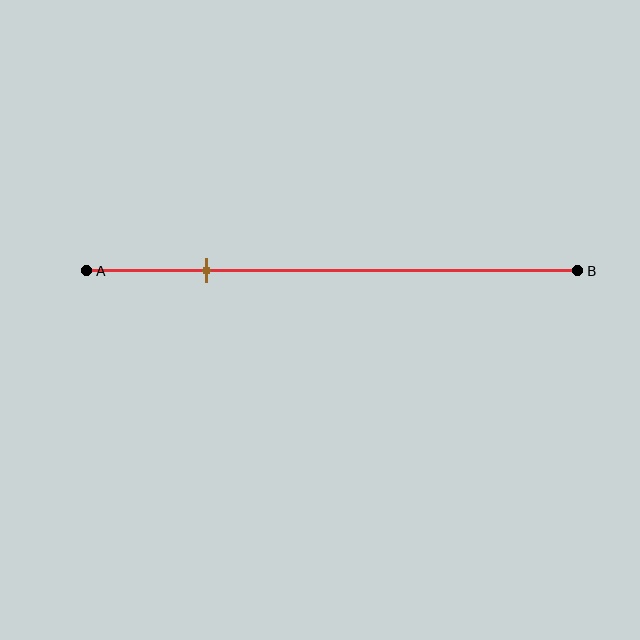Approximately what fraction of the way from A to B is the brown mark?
The brown mark is approximately 25% of the way from A to B.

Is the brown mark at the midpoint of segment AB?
No, the mark is at about 25% from A, not at the 50% midpoint.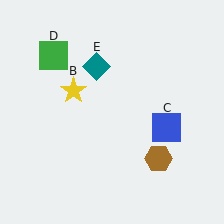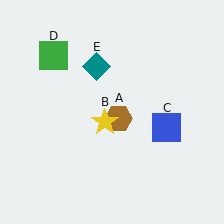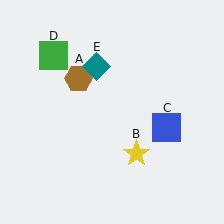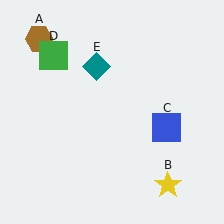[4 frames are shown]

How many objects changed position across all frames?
2 objects changed position: brown hexagon (object A), yellow star (object B).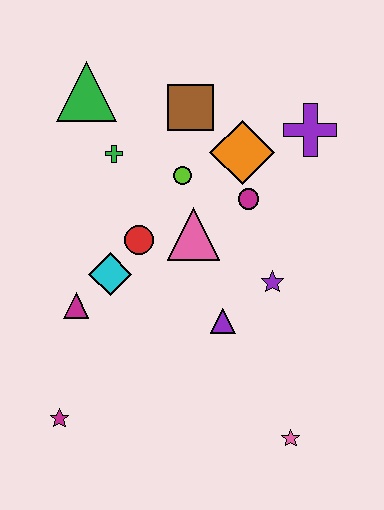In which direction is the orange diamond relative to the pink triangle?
The orange diamond is above the pink triangle.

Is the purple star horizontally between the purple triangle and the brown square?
No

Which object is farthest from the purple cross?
The magenta star is farthest from the purple cross.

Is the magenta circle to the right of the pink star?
No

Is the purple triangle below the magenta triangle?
Yes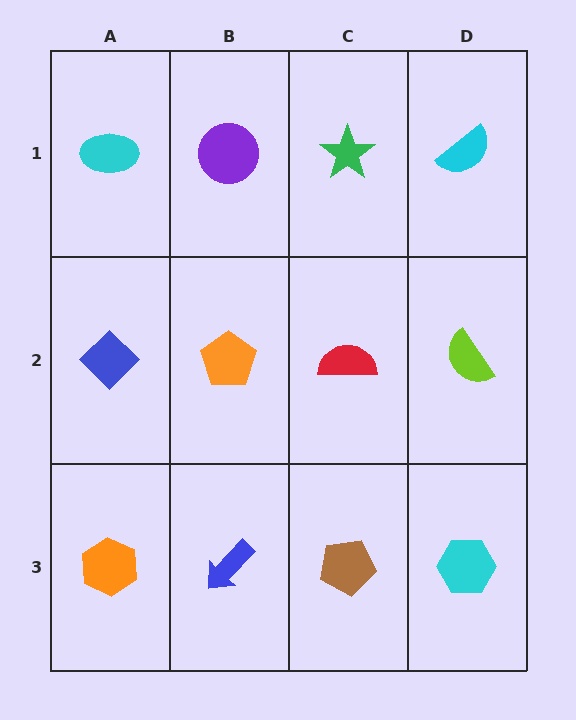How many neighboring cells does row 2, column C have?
4.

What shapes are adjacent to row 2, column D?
A cyan semicircle (row 1, column D), a cyan hexagon (row 3, column D), a red semicircle (row 2, column C).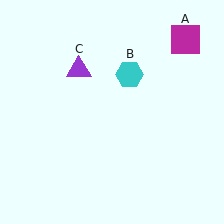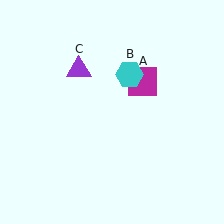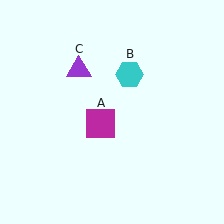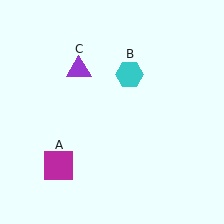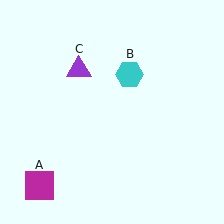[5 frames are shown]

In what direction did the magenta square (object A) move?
The magenta square (object A) moved down and to the left.